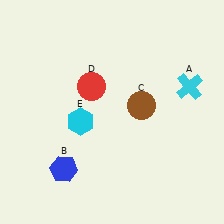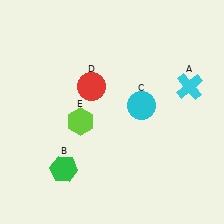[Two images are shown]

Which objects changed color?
B changed from blue to green. C changed from brown to cyan. E changed from cyan to lime.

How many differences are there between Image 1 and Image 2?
There are 3 differences between the two images.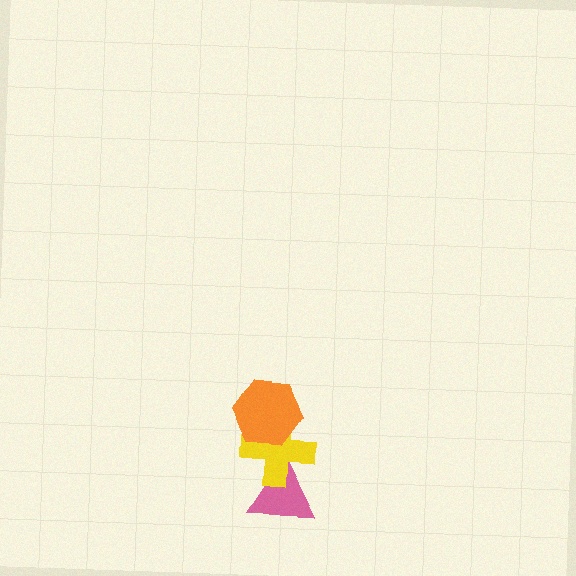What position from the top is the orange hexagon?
The orange hexagon is 1st from the top.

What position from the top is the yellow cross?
The yellow cross is 2nd from the top.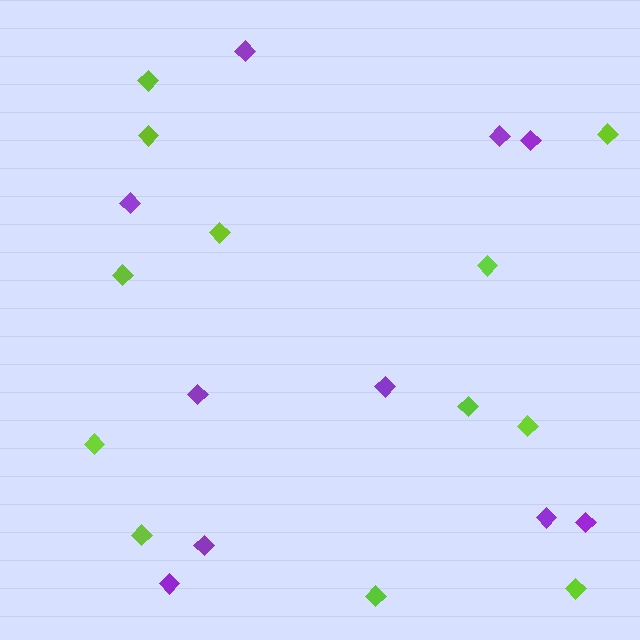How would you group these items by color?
There are 2 groups: one group of purple diamonds (10) and one group of lime diamonds (12).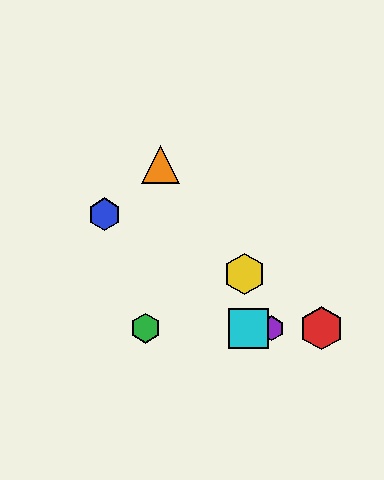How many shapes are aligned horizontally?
4 shapes (the red hexagon, the green hexagon, the purple hexagon, the cyan square) are aligned horizontally.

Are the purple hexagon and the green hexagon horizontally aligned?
Yes, both are at y≈328.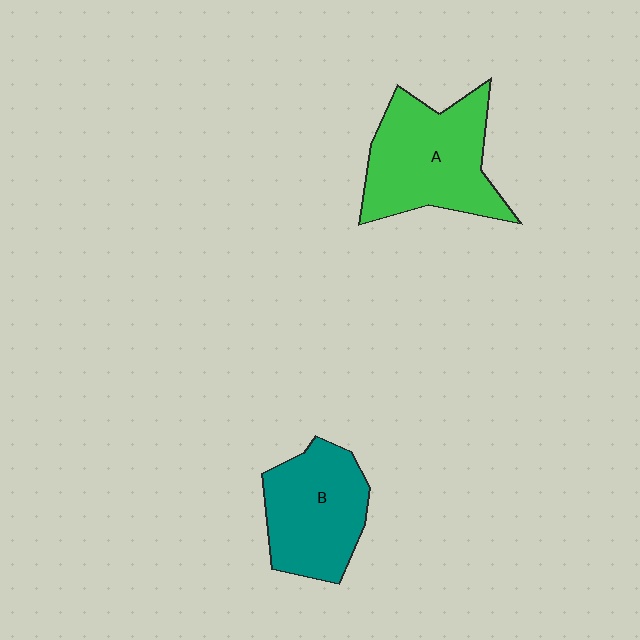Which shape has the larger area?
Shape A (green).